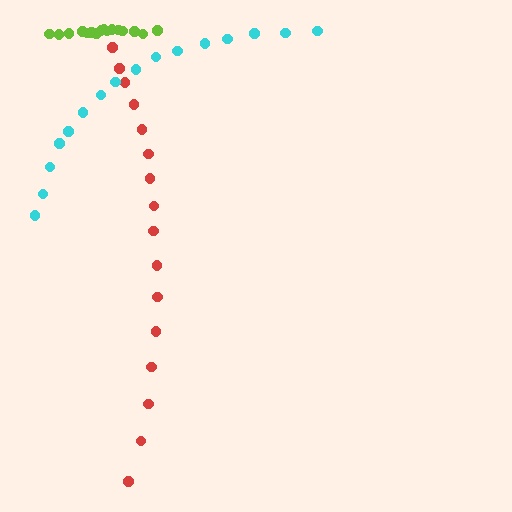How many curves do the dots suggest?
There are 3 distinct paths.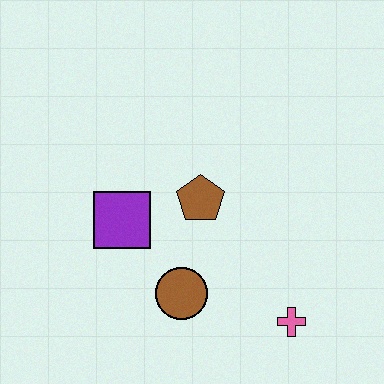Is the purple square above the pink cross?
Yes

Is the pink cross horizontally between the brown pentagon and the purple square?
No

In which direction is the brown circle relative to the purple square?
The brown circle is below the purple square.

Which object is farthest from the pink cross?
The purple square is farthest from the pink cross.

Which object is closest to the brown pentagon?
The purple square is closest to the brown pentagon.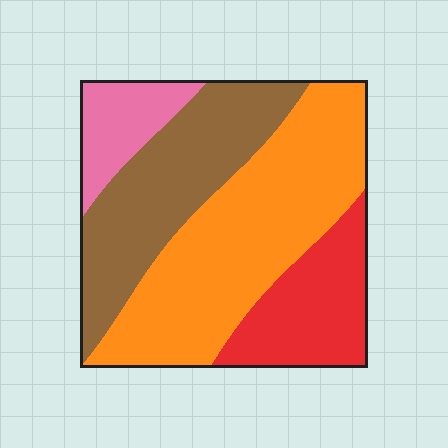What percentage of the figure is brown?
Brown takes up about one quarter (1/4) of the figure.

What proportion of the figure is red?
Red covers 19% of the figure.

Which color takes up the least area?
Pink, at roughly 10%.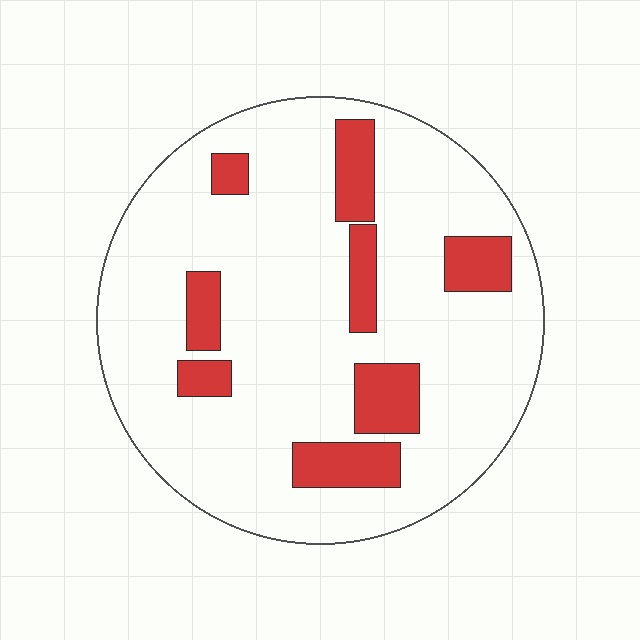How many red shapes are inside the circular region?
8.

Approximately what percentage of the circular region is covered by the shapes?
Approximately 15%.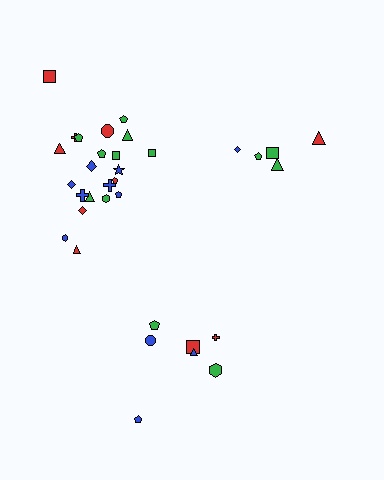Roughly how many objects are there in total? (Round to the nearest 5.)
Roughly 35 objects in total.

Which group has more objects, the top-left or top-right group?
The top-left group.